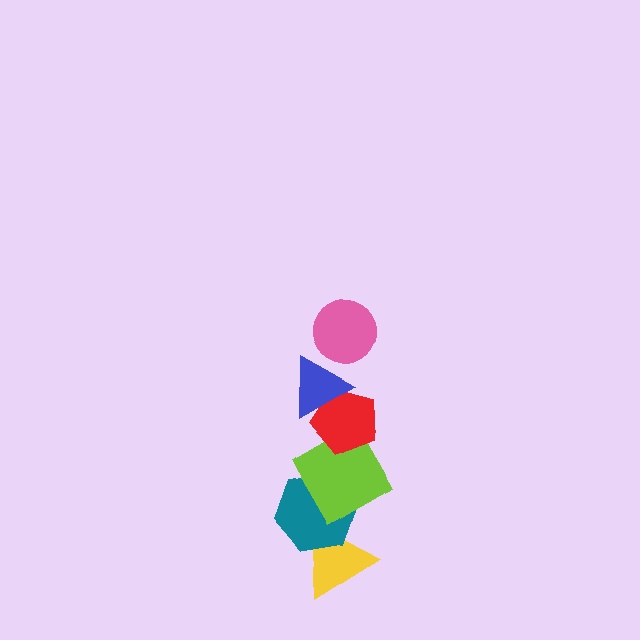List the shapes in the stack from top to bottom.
From top to bottom: the pink circle, the blue triangle, the red pentagon, the lime diamond, the teal hexagon, the yellow triangle.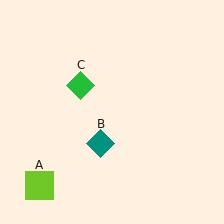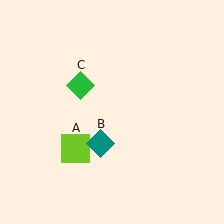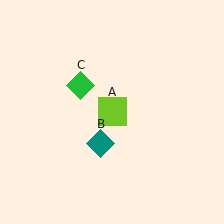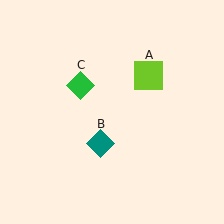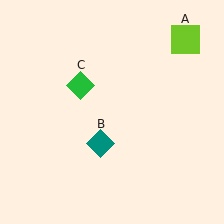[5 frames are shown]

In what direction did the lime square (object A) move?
The lime square (object A) moved up and to the right.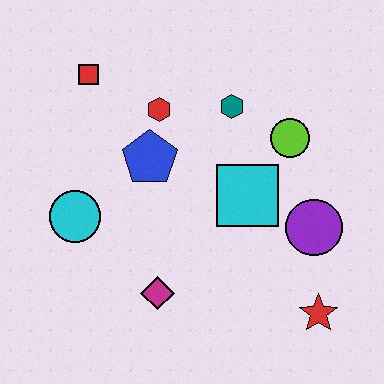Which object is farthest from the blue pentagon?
The red star is farthest from the blue pentagon.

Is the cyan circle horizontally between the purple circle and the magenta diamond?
No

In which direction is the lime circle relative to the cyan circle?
The lime circle is to the right of the cyan circle.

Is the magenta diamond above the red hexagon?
No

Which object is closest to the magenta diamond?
The cyan circle is closest to the magenta diamond.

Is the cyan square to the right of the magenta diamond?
Yes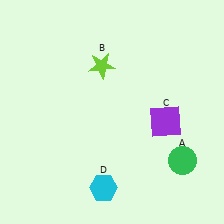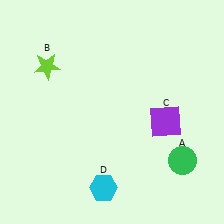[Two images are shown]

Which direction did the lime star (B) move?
The lime star (B) moved left.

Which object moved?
The lime star (B) moved left.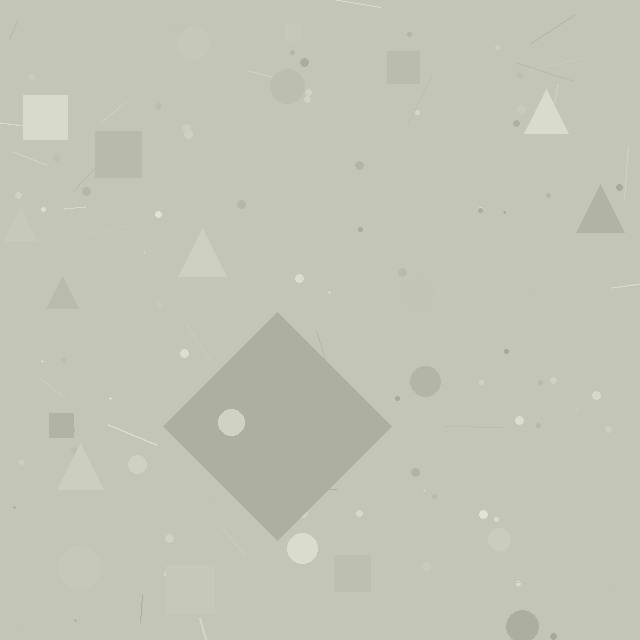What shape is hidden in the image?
A diamond is hidden in the image.